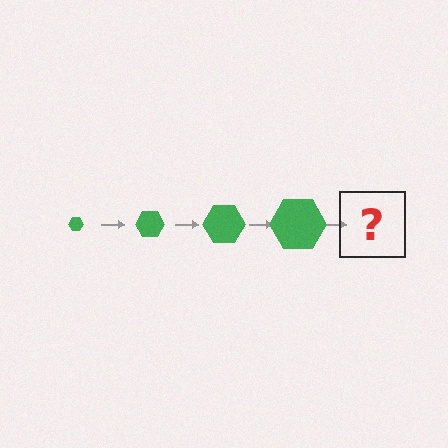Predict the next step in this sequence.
The next step is a green hexagon, larger than the previous one.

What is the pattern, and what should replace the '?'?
The pattern is that the hexagon gets progressively larger each step. The '?' should be a green hexagon, larger than the previous one.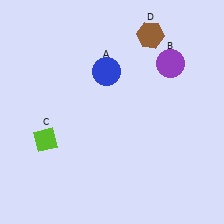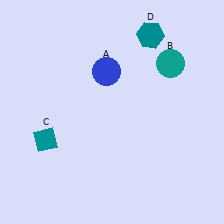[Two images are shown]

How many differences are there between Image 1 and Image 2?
There are 3 differences between the two images.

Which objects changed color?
B changed from purple to teal. C changed from lime to teal. D changed from brown to teal.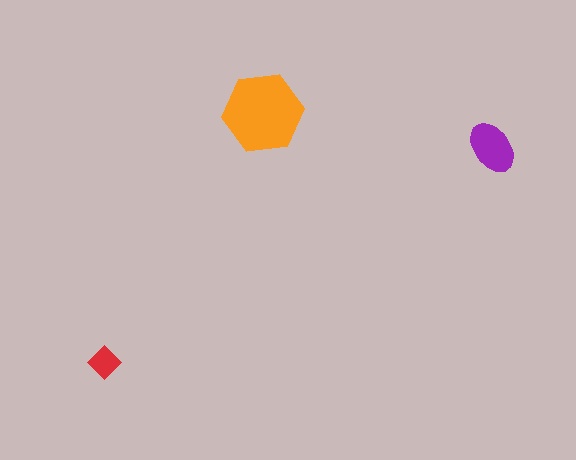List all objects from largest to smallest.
The orange hexagon, the purple ellipse, the red diamond.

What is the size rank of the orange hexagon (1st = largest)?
1st.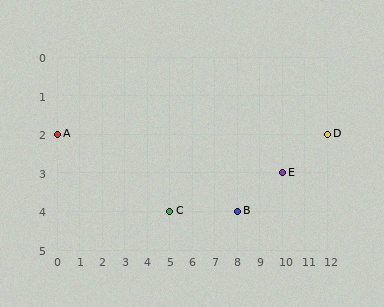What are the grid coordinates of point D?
Point D is at grid coordinates (12, 2).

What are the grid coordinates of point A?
Point A is at grid coordinates (0, 2).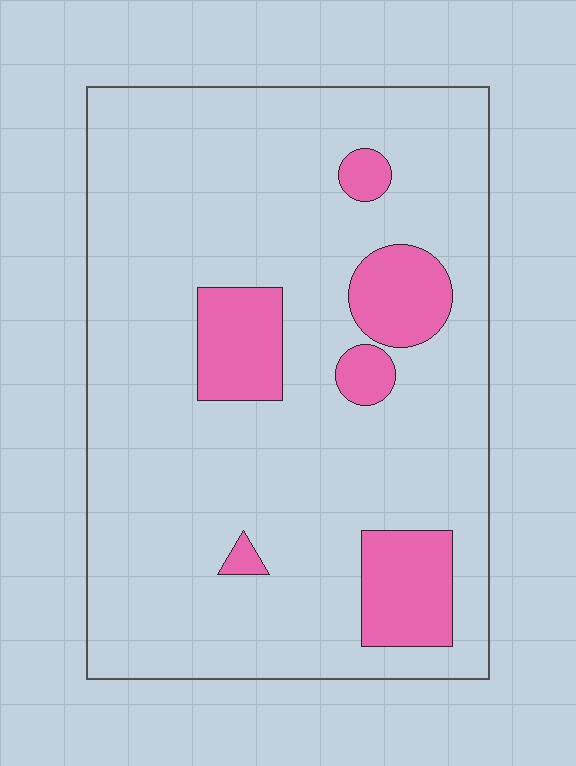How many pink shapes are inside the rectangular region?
6.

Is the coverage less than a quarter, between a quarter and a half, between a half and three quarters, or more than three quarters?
Less than a quarter.